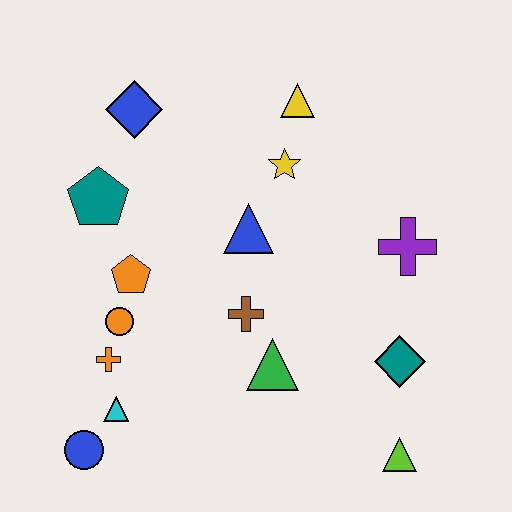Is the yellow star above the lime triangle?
Yes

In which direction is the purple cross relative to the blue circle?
The purple cross is to the right of the blue circle.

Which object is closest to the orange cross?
The orange circle is closest to the orange cross.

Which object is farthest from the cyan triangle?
The yellow triangle is farthest from the cyan triangle.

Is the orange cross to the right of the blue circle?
Yes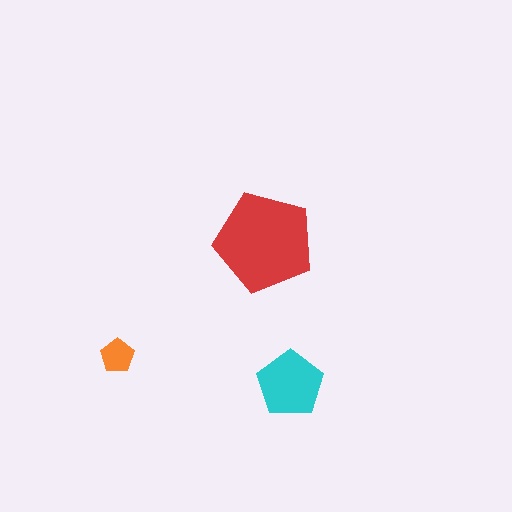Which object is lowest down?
The cyan pentagon is bottommost.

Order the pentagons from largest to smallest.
the red one, the cyan one, the orange one.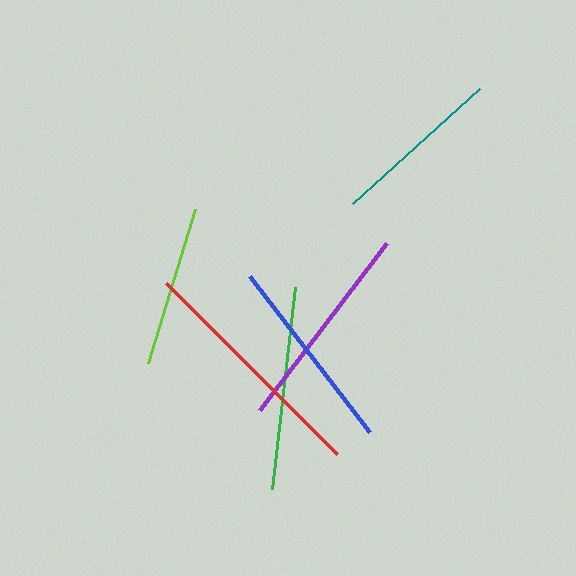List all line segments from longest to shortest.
From longest to shortest: red, purple, green, blue, teal, lime.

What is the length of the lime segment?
The lime segment is approximately 161 pixels long.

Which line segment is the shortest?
The lime line is the shortest at approximately 161 pixels.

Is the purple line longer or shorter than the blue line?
The purple line is longer than the blue line.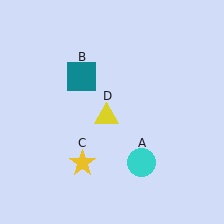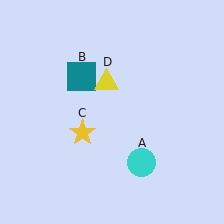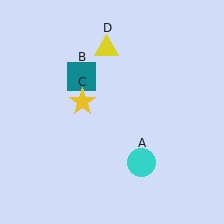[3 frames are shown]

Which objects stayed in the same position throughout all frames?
Cyan circle (object A) and teal square (object B) remained stationary.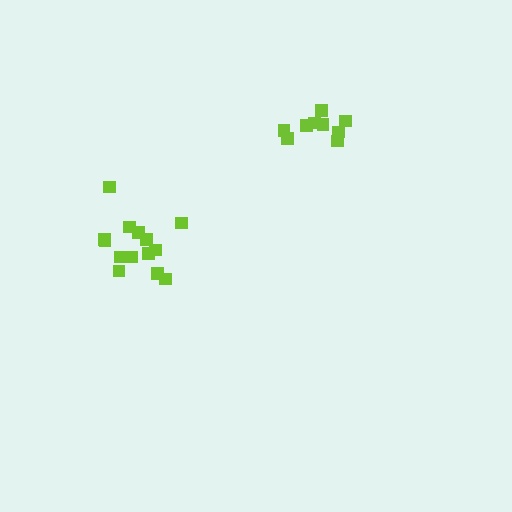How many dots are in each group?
Group 1: 14 dots, Group 2: 9 dots (23 total).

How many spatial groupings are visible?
There are 2 spatial groupings.